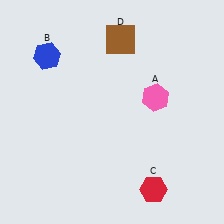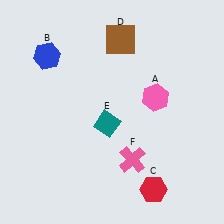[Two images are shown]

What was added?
A teal diamond (E), a pink cross (F) were added in Image 2.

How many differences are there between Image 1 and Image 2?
There are 2 differences between the two images.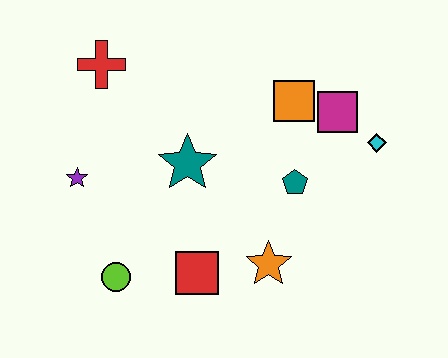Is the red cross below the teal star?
No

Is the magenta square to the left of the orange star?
No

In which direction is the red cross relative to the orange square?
The red cross is to the left of the orange square.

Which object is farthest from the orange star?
The red cross is farthest from the orange star.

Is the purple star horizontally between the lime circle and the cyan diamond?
No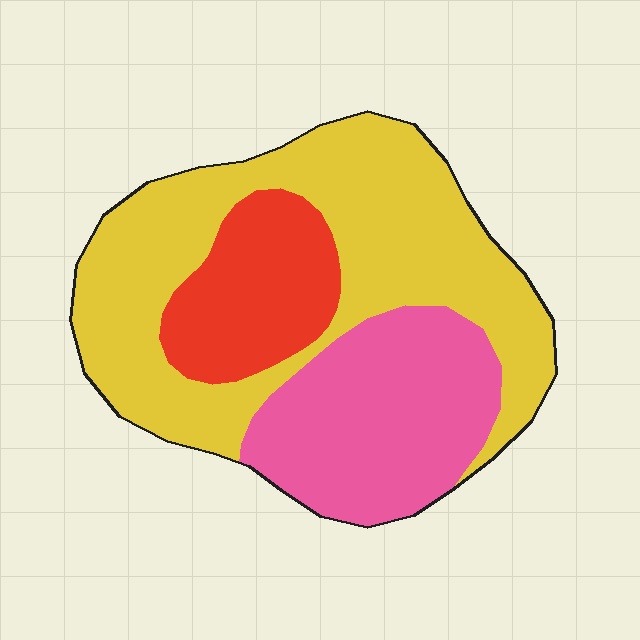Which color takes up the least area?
Red, at roughly 20%.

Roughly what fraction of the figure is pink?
Pink takes up between a quarter and a half of the figure.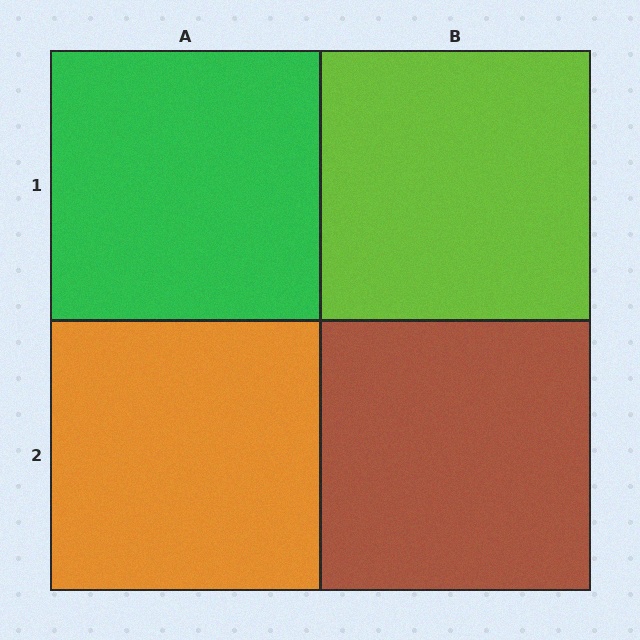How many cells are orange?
1 cell is orange.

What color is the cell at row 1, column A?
Green.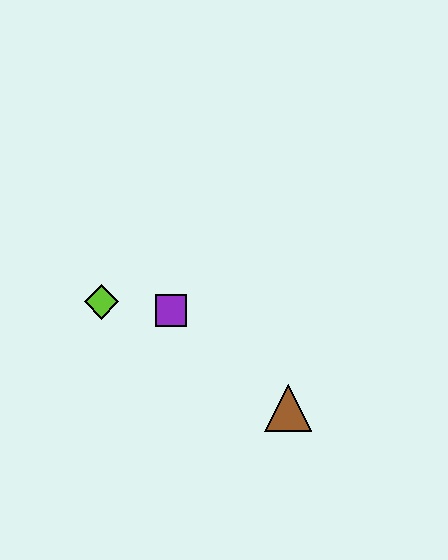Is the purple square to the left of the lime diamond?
No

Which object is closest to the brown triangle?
The purple square is closest to the brown triangle.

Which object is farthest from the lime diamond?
The brown triangle is farthest from the lime diamond.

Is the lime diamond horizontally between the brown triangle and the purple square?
No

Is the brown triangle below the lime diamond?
Yes